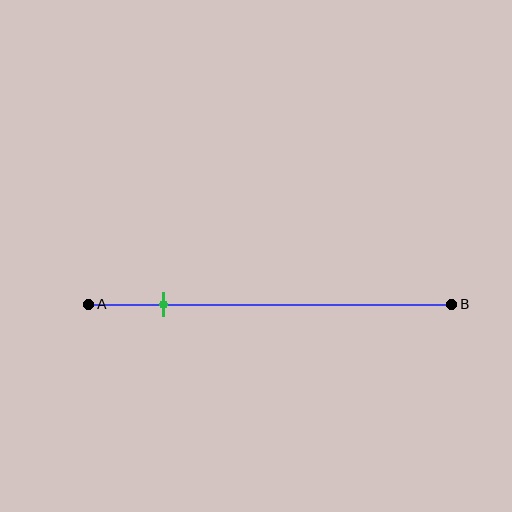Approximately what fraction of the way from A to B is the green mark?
The green mark is approximately 20% of the way from A to B.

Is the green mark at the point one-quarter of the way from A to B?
No, the mark is at about 20% from A, not at the 25% one-quarter point.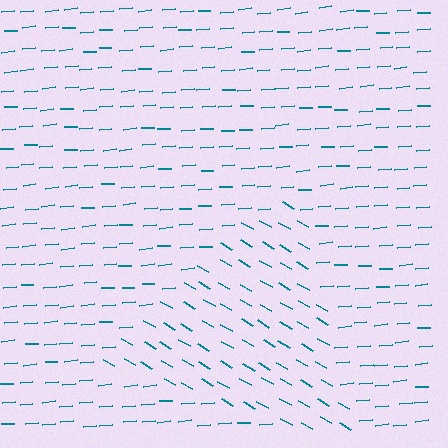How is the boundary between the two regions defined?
The boundary is defined purely by a change in line orientation (approximately 35 degrees difference). All lines are the same color and thickness.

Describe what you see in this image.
The image is filled with small teal line segments. A triangle region in the image has lines oriented differently from the surrounding lines, creating a visible texture boundary.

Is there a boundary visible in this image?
Yes, there is a texture boundary formed by a change in line orientation.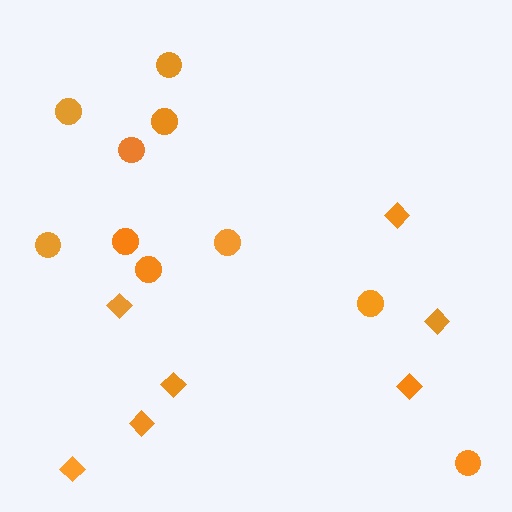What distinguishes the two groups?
There are 2 groups: one group of diamonds (7) and one group of circles (10).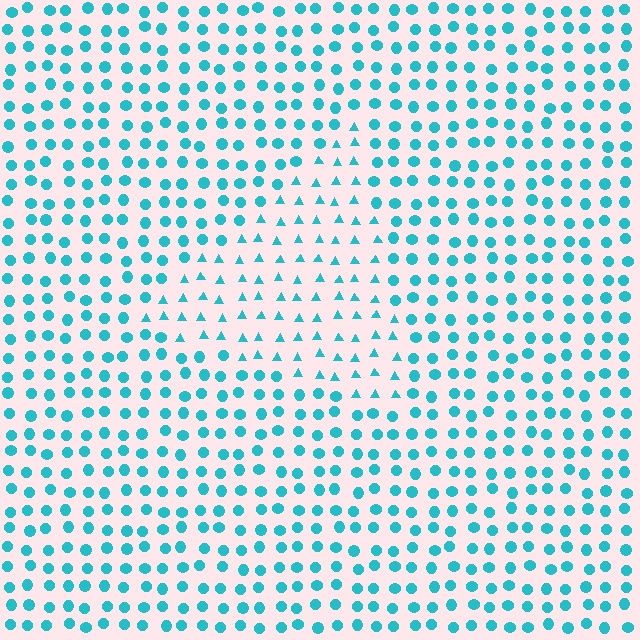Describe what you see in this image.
The image is filled with small cyan elements arranged in a uniform grid. A triangle-shaped region contains triangles, while the surrounding area contains circles. The boundary is defined purely by the change in element shape.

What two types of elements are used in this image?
The image uses triangles inside the triangle region and circles outside it.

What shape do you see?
I see a triangle.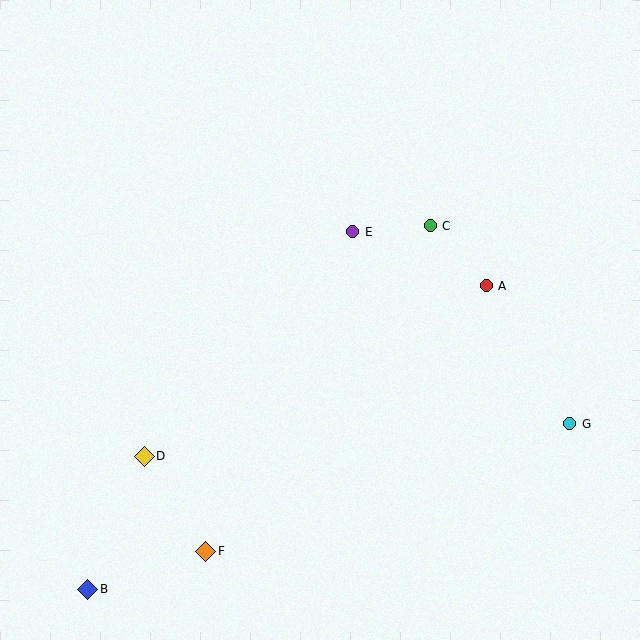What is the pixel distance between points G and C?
The distance between G and C is 242 pixels.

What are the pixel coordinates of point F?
Point F is at (206, 551).